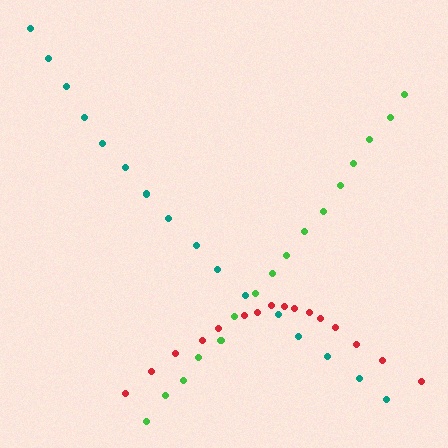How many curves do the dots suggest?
There are 3 distinct paths.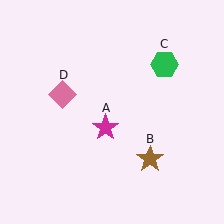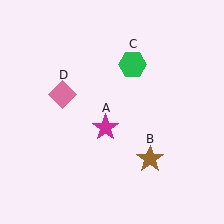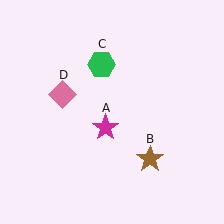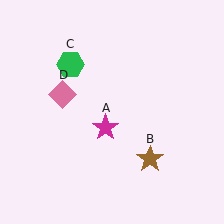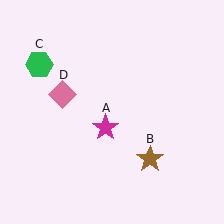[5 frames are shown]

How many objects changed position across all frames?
1 object changed position: green hexagon (object C).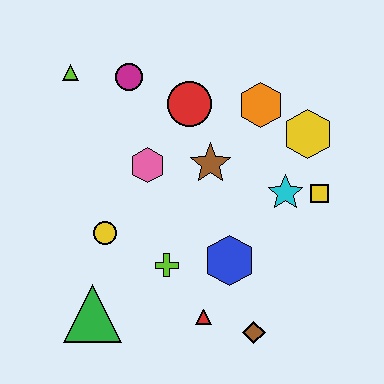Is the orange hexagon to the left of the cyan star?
Yes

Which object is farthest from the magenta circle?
The brown diamond is farthest from the magenta circle.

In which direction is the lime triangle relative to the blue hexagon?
The lime triangle is above the blue hexagon.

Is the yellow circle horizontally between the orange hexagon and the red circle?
No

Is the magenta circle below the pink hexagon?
No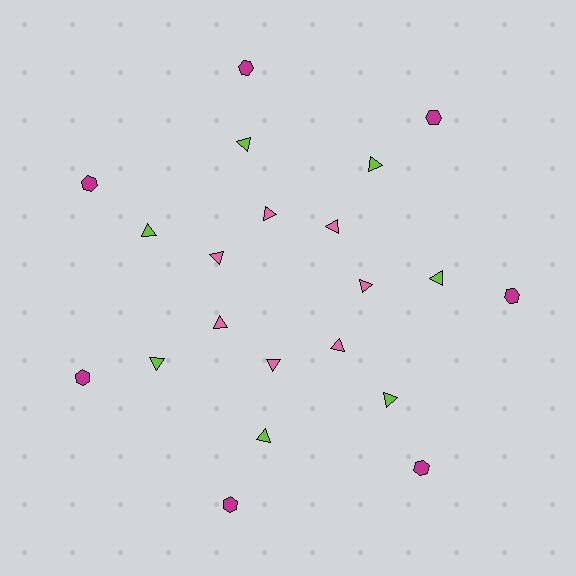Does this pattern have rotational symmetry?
Yes, this pattern has 7-fold rotational symmetry. It looks the same after rotating 51 degrees around the center.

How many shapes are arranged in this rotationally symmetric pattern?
There are 21 shapes, arranged in 7 groups of 3.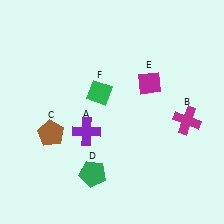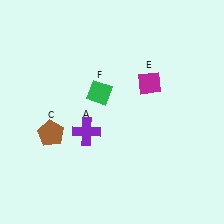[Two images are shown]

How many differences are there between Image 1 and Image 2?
There are 2 differences between the two images.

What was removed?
The magenta cross (B), the green pentagon (D) were removed in Image 2.